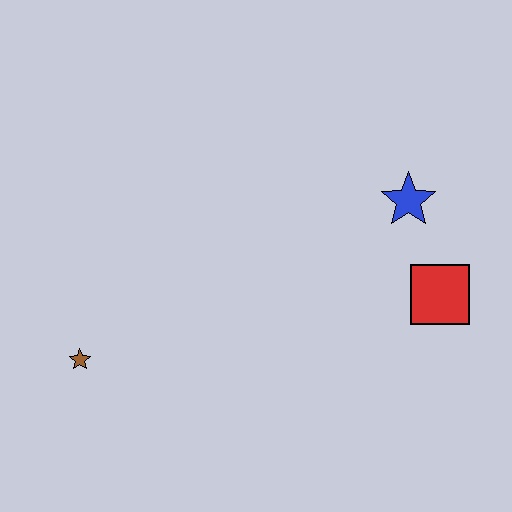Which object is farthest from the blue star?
The brown star is farthest from the blue star.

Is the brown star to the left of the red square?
Yes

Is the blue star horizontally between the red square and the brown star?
Yes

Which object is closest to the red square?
The blue star is closest to the red square.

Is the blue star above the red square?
Yes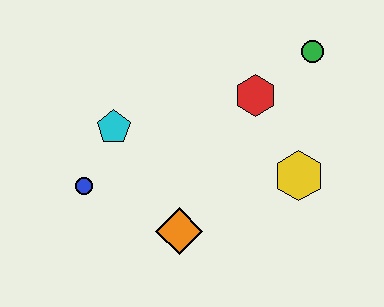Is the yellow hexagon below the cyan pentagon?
Yes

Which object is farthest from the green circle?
The blue circle is farthest from the green circle.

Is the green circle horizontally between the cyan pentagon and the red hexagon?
No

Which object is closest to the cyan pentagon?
The blue circle is closest to the cyan pentagon.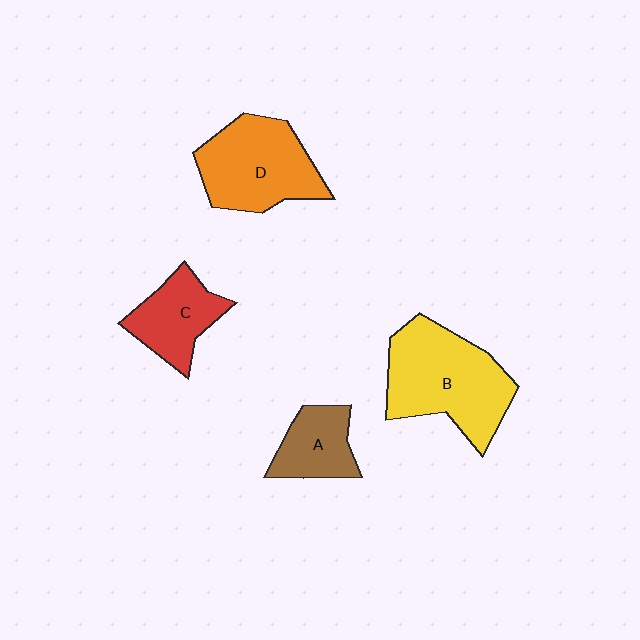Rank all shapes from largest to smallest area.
From largest to smallest: B (yellow), D (orange), C (red), A (brown).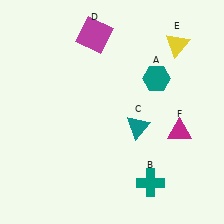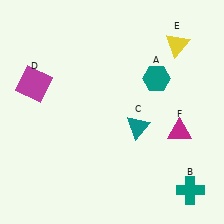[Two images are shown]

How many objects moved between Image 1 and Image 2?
2 objects moved between the two images.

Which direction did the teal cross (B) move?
The teal cross (B) moved right.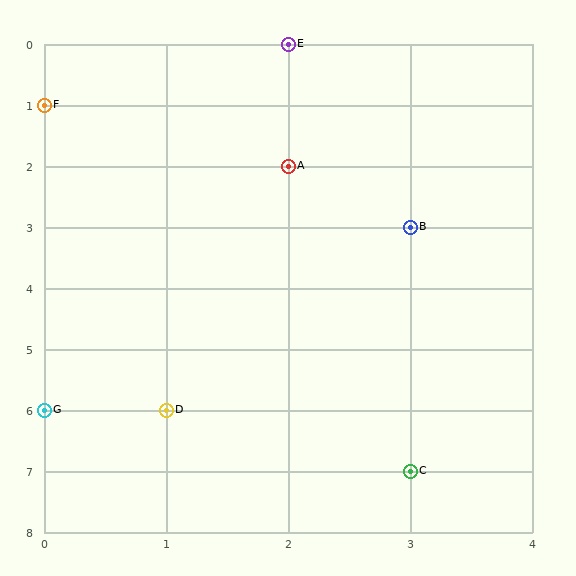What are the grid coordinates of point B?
Point B is at grid coordinates (3, 3).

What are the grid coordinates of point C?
Point C is at grid coordinates (3, 7).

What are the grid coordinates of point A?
Point A is at grid coordinates (2, 2).